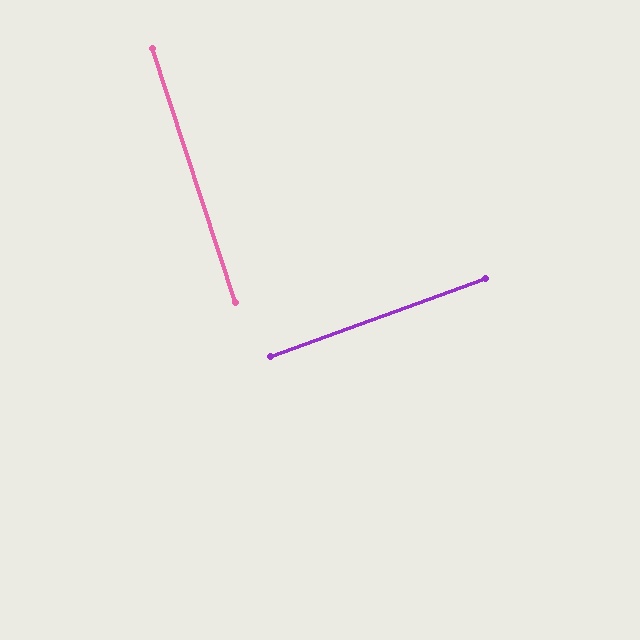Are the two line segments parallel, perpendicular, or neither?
Perpendicular — they meet at approximately 88°.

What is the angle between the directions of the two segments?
Approximately 88 degrees.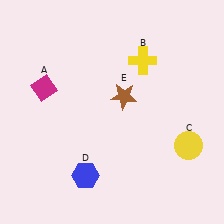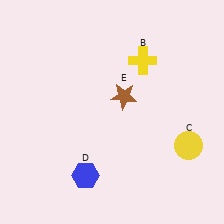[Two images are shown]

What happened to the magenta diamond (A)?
The magenta diamond (A) was removed in Image 2. It was in the top-left area of Image 1.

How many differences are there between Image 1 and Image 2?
There is 1 difference between the two images.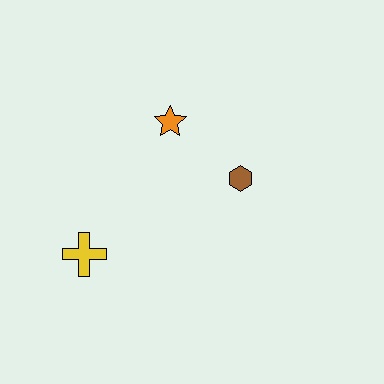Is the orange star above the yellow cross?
Yes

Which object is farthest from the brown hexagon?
The yellow cross is farthest from the brown hexagon.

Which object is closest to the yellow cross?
The orange star is closest to the yellow cross.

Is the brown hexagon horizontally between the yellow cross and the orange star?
No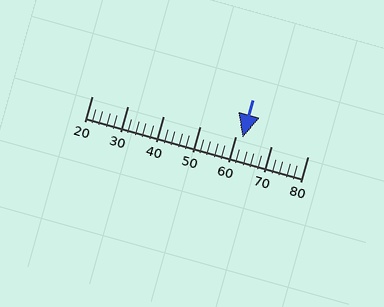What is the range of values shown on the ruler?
The ruler shows values from 20 to 80.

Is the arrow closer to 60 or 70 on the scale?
The arrow is closer to 60.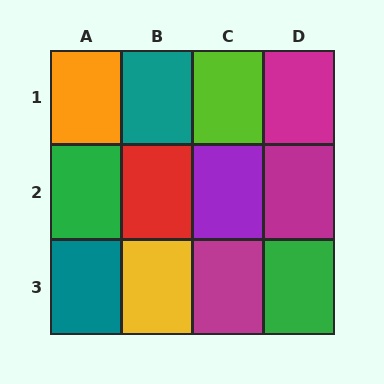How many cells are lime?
1 cell is lime.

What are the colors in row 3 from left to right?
Teal, yellow, magenta, green.